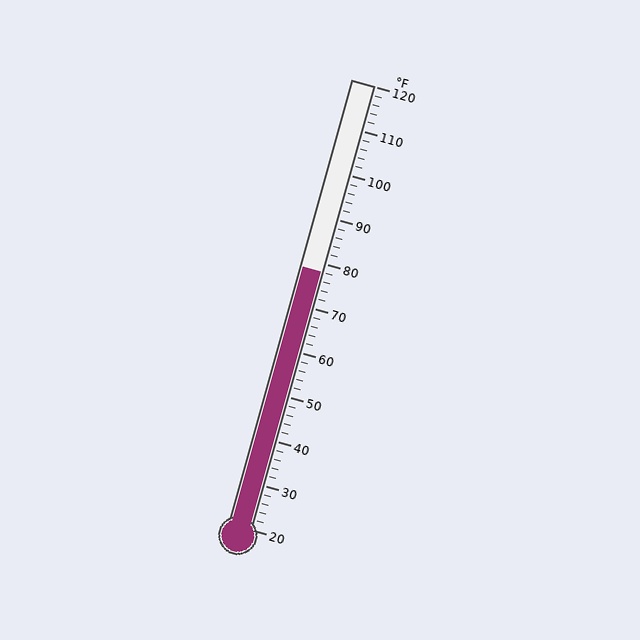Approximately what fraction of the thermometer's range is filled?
The thermometer is filled to approximately 60% of its range.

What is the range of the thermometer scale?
The thermometer scale ranges from 20°F to 120°F.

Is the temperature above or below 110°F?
The temperature is below 110°F.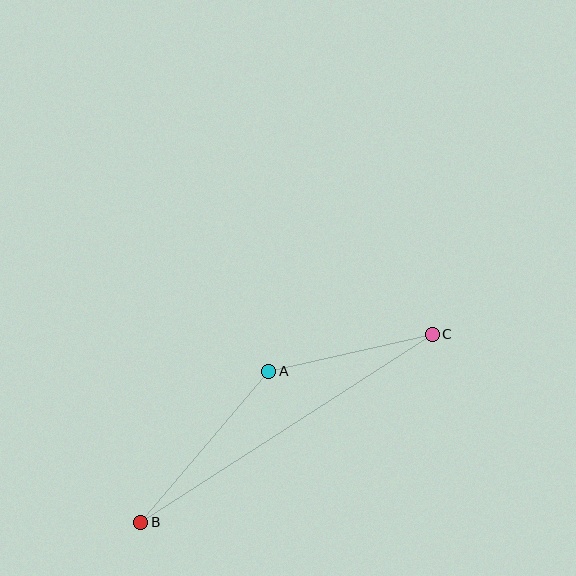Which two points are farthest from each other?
Points B and C are farthest from each other.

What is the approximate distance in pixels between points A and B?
The distance between A and B is approximately 198 pixels.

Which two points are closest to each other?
Points A and C are closest to each other.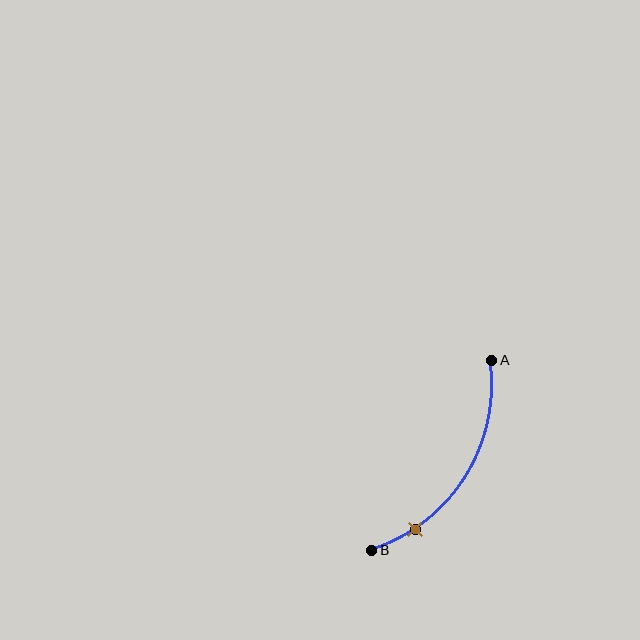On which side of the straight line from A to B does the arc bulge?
The arc bulges to the right of the straight line connecting A and B.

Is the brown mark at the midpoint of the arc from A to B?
No. The brown mark lies on the arc but is closer to endpoint B. The arc midpoint would be at the point on the curve equidistant along the arc from both A and B.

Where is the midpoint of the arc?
The arc midpoint is the point on the curve farthest from the straight line joining A and B. It sits to the right of that line.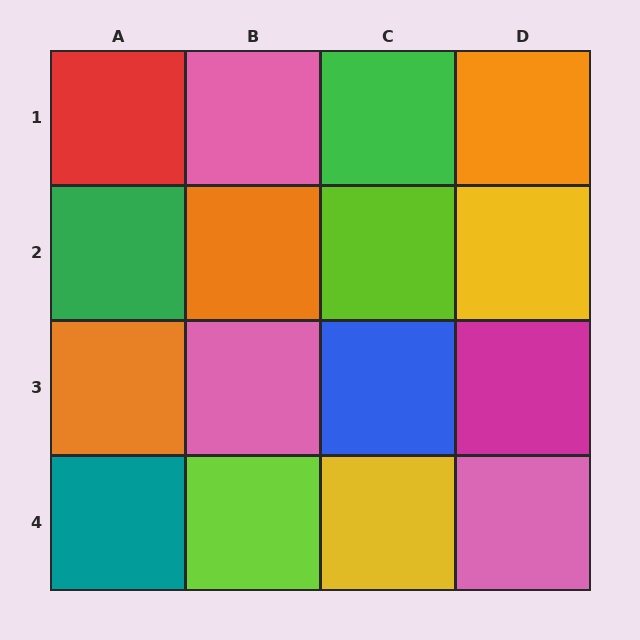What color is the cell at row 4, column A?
Teal.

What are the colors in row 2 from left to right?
Green, orange, lime, yellow.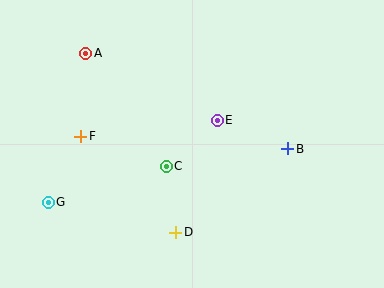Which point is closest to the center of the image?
Point C at (166, 166) is closest to the center.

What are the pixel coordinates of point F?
Point F is at (81, 136).